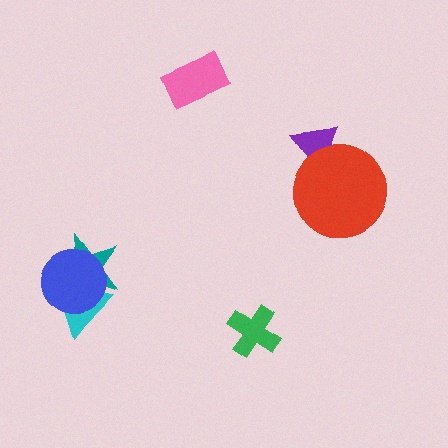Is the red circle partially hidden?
No, no other shape covers it.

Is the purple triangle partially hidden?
Yes, it is partially covered by another shape.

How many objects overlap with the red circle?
1 object overlaps with the red circle.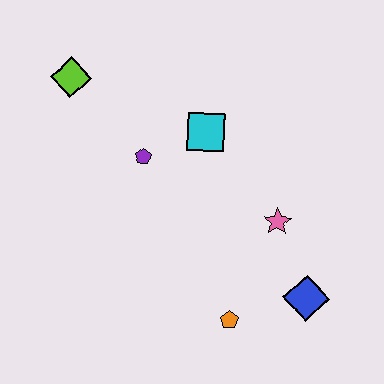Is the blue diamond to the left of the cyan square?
No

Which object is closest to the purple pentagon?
The cyan square is closest to the purple pentagon.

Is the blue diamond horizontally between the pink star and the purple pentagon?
No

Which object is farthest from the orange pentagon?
The lime diamond is farthest from the orange pentagon.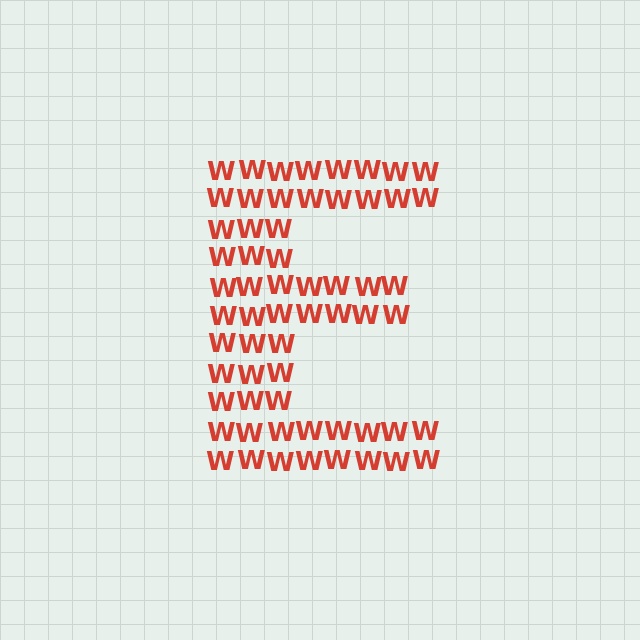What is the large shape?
The large shape is the letter E.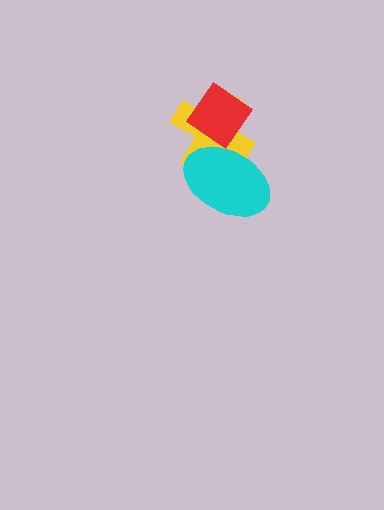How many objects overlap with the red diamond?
2 objects overlap with the red diamond.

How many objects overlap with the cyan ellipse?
2 objects overlap with the cyan ellipse.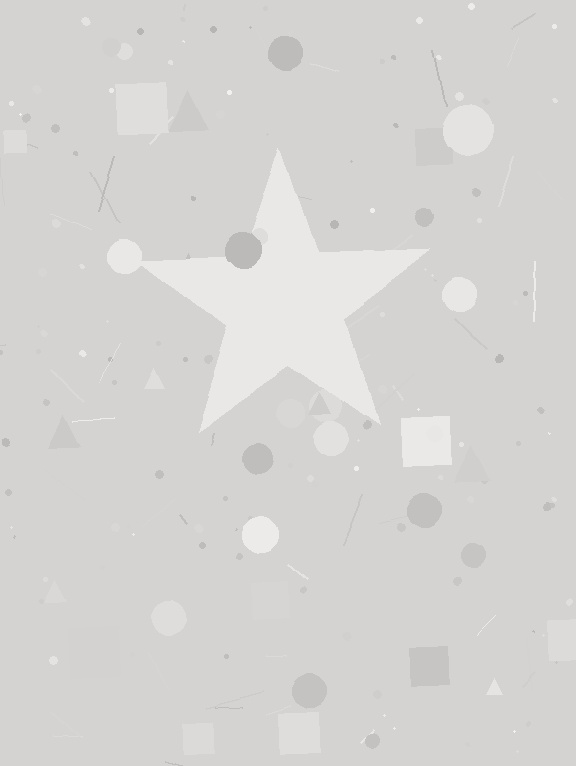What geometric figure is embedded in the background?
A star is embedded in the background.